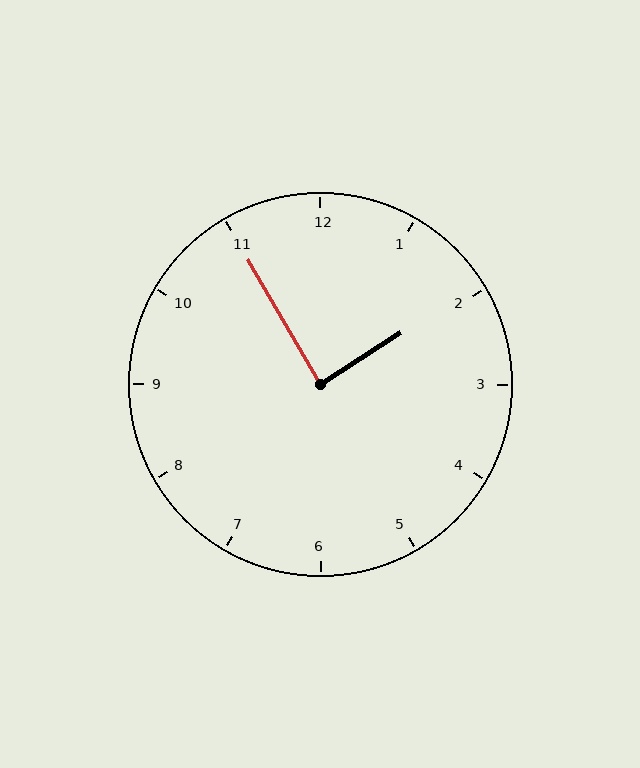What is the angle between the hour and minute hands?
Approximately 88 degrees.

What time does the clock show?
1:55.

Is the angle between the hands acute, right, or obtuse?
It is right.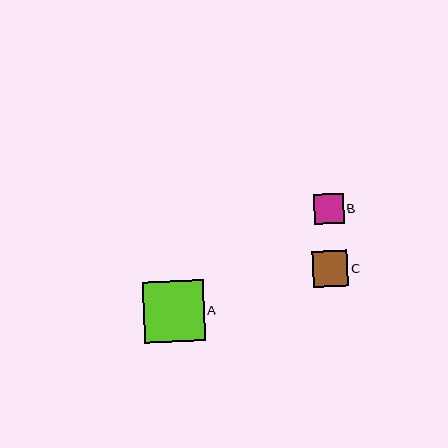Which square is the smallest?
Square B is the smallest with a size of approximately 29 pixels.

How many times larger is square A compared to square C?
Square A is approximately 1.7 times the size of square C.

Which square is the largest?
Square A is the largest with a size of approximately 61 pixels.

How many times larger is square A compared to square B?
Square A is approximately 2.1 times the size of square B.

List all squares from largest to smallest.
From largest to smallest: A, C, B.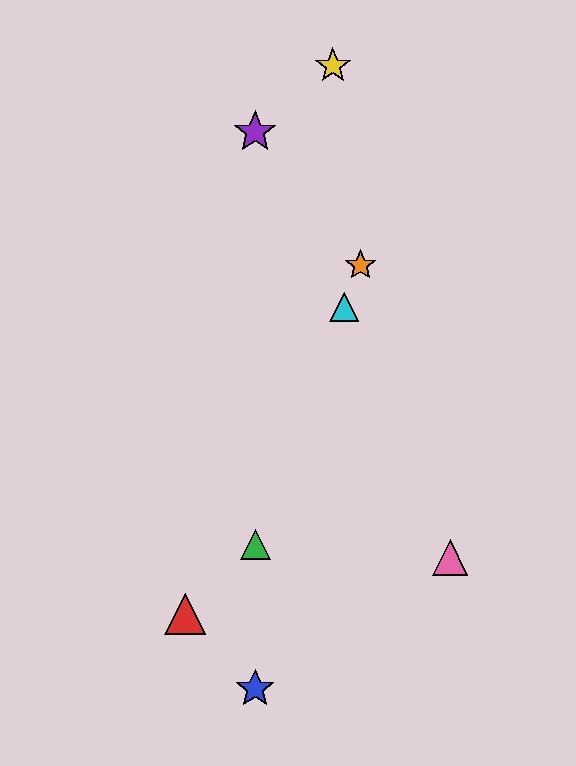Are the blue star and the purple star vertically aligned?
Yes, both are at x≈255.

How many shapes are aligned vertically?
3 shapes (the blue star, the green triangle, the purple star) are aligned vertically.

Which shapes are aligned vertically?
The blue star, the green triangle, the purple star are aligned vertically.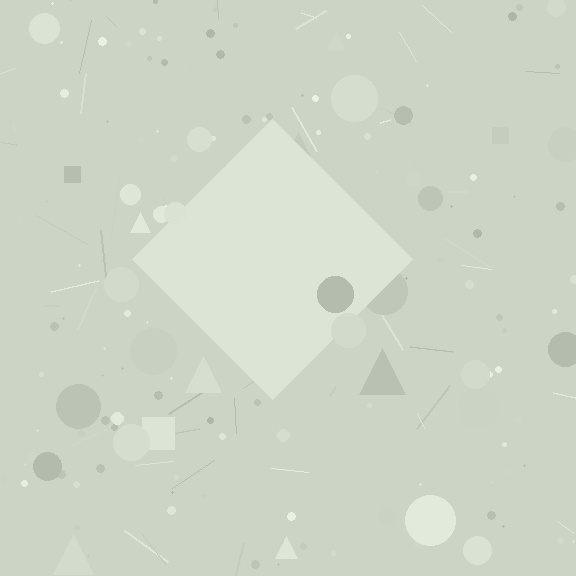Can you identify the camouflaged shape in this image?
The camouflaged shape is a diamond.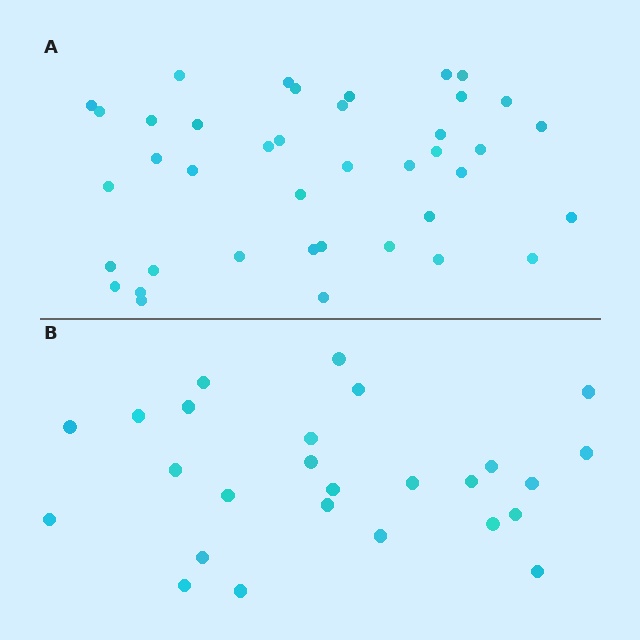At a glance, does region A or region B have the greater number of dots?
Region A (the top region) has more dots.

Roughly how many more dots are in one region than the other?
Region A has approximately 15 more dots than region B.